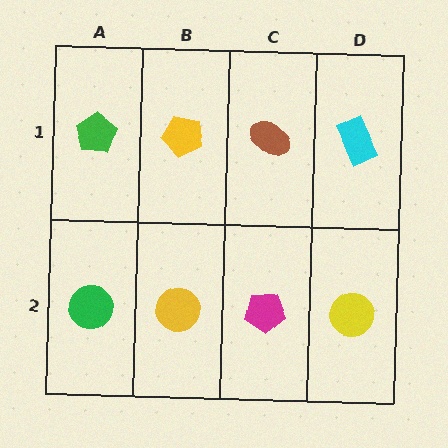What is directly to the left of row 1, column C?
A yellow pentagon.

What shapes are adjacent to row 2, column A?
A green pentagon (row 1, column A), a yellow circle (row 2, column B).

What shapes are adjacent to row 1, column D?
A yellow circle (row 2, column D), a brown ellipse (row 1, column C).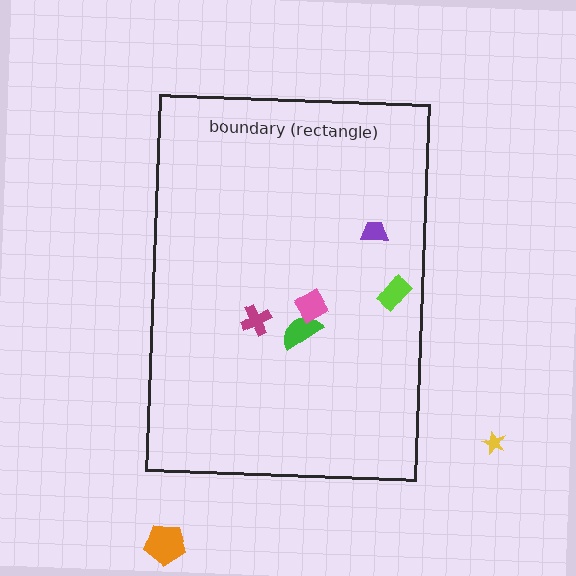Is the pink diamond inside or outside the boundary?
Inside.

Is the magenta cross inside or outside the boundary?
Inside.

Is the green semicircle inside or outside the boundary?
Inside.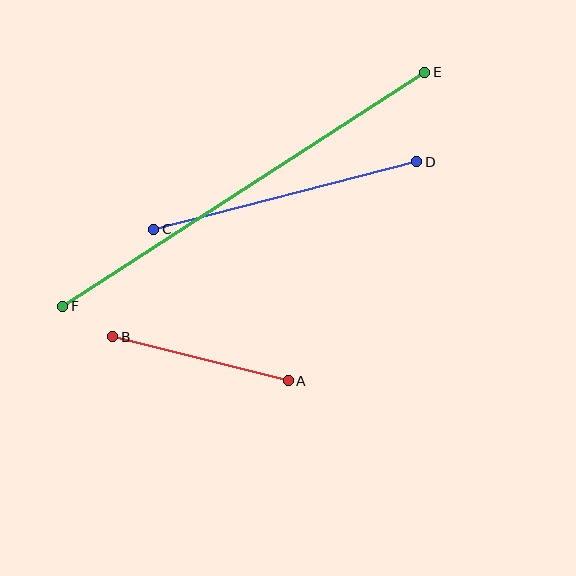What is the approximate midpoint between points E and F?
The midpoint is at approximately (244, 189) pixels.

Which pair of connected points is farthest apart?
Points E and F are farthest apart.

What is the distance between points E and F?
The distance is approximately 431 pixels.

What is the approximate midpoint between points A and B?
The midpoint is at approximately (200, 359) pixels.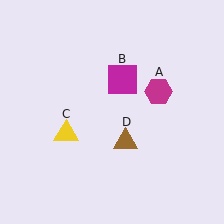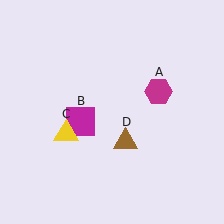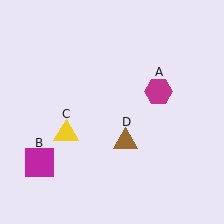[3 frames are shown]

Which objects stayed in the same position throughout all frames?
Magenta hexagon (object A) and yellow triangle (object C) and brown triangle (object D) remained stationary.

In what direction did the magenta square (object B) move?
The magenta square (object B) moved down and to the left.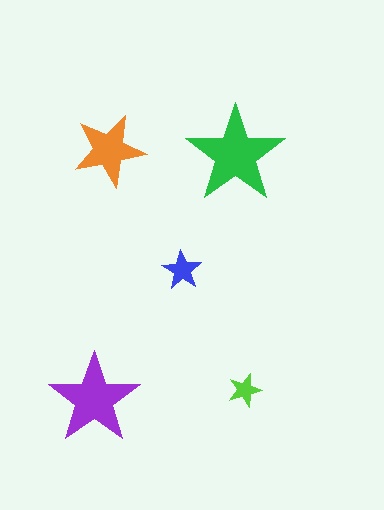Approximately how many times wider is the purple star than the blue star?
About 2.5 times wider.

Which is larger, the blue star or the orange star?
The orange one.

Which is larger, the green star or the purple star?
The green one.